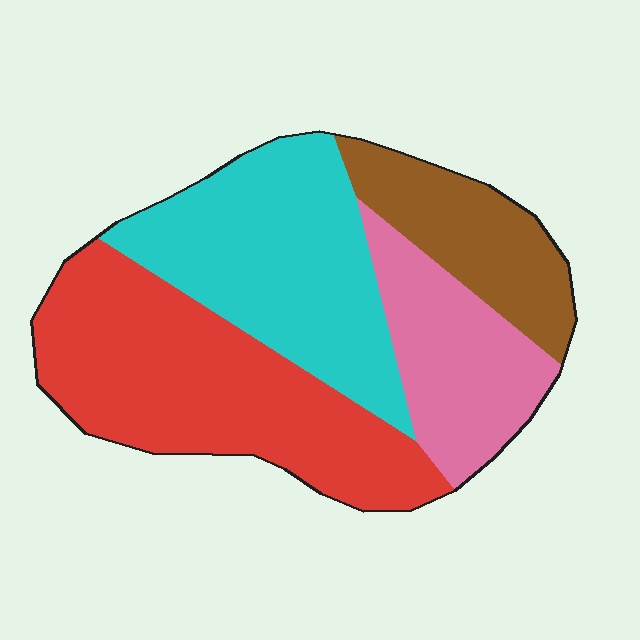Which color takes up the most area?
Red, at roughly 35%.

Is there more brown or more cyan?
Cyan.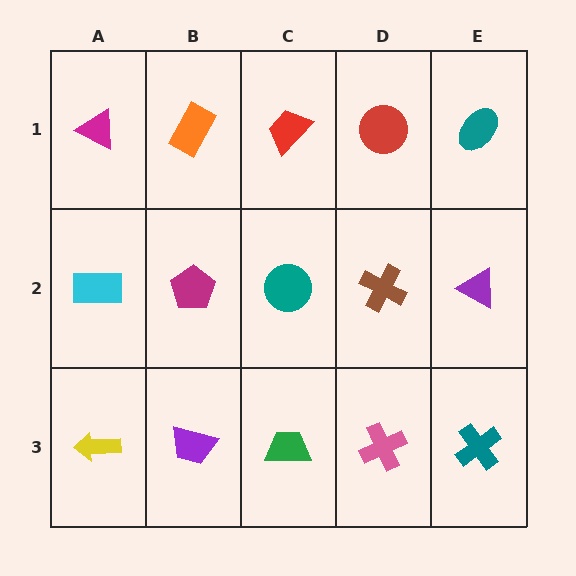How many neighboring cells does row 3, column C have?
3.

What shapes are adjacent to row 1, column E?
A purple triangle (row 2, column E), a red circle (row 1, column D).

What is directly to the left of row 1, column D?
A red trapezoid.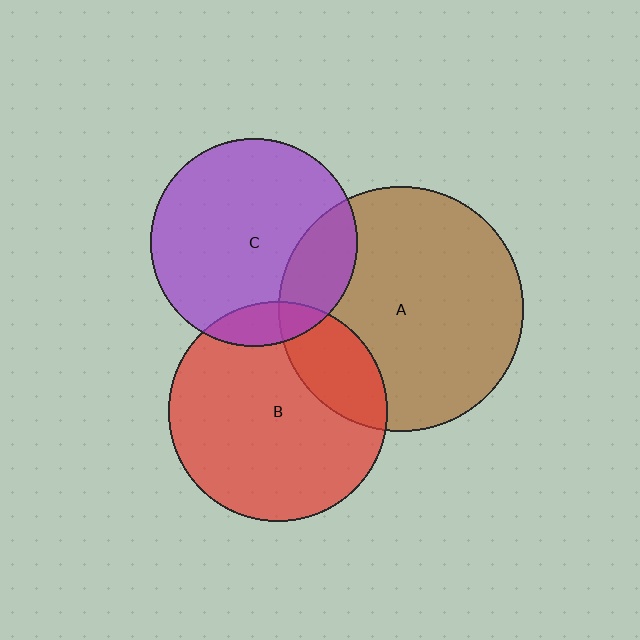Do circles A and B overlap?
Yes.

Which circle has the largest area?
Circle A (brown).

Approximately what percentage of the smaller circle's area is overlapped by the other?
Approximately 20%.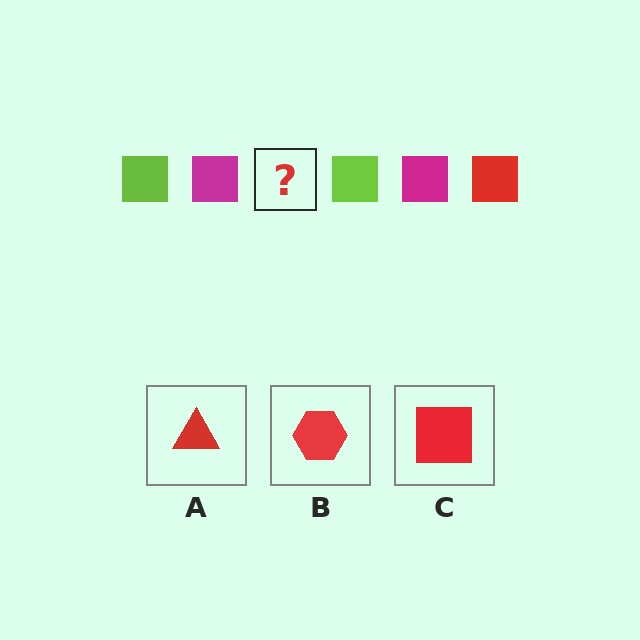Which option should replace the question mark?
Option C.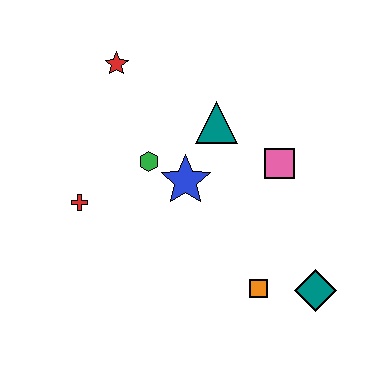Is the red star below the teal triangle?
No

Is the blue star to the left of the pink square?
Yes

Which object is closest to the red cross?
The green hexagon is closest to the red cross.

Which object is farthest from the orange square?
The red star is farthest from the orange square.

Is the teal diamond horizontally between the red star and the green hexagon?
No